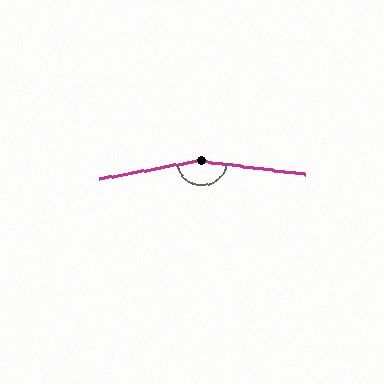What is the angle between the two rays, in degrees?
Approximately 162 degrees.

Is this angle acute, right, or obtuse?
It is obtuse.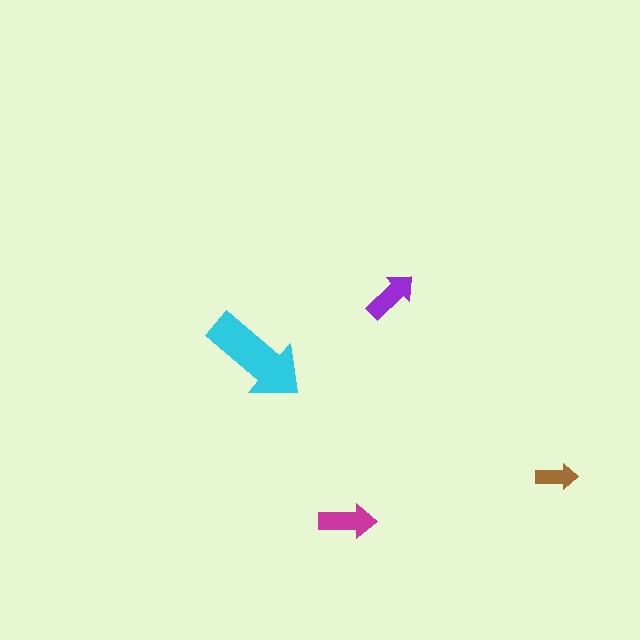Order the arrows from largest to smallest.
the cyan one, the magenta one, the purple one, the brown one.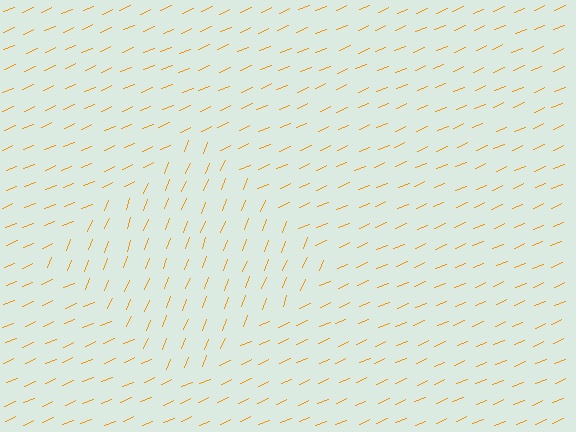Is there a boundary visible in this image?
Yes, there is a texture boundary formed by a change in line orientation.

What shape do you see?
I see a diamond.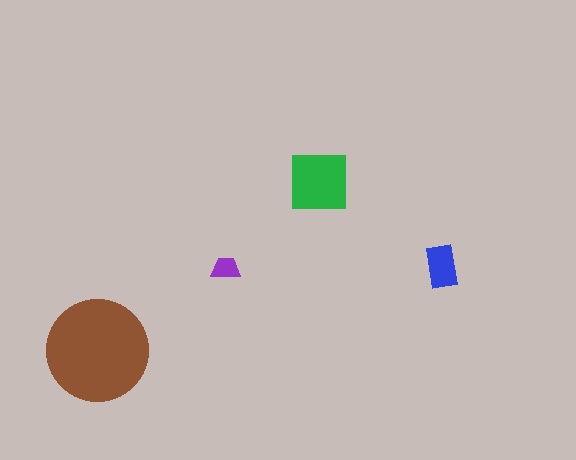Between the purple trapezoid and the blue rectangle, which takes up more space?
The blue rectangle.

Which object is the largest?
The brown circle.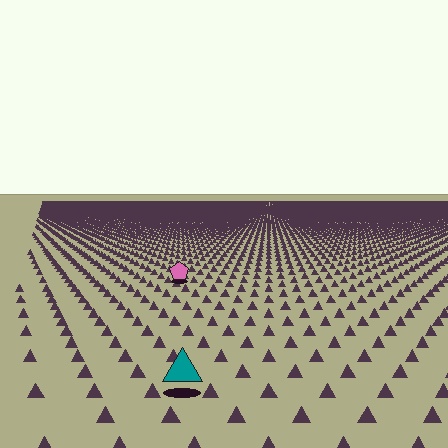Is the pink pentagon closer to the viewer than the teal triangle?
No. The teal triangle is closer — you can tell from the texture gradient: the ground texture is coarser near it.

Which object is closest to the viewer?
The teal triangle is closest. The texture marks near it are larger and more spread out.